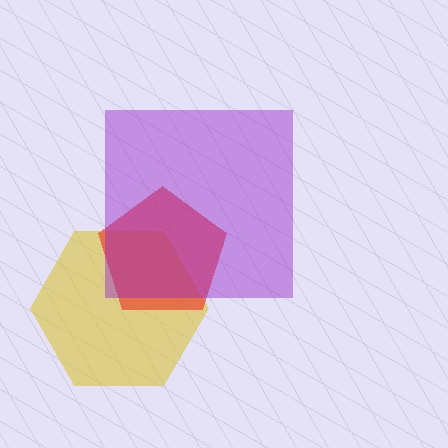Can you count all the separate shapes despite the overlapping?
Yes, there are 3 separate shapes.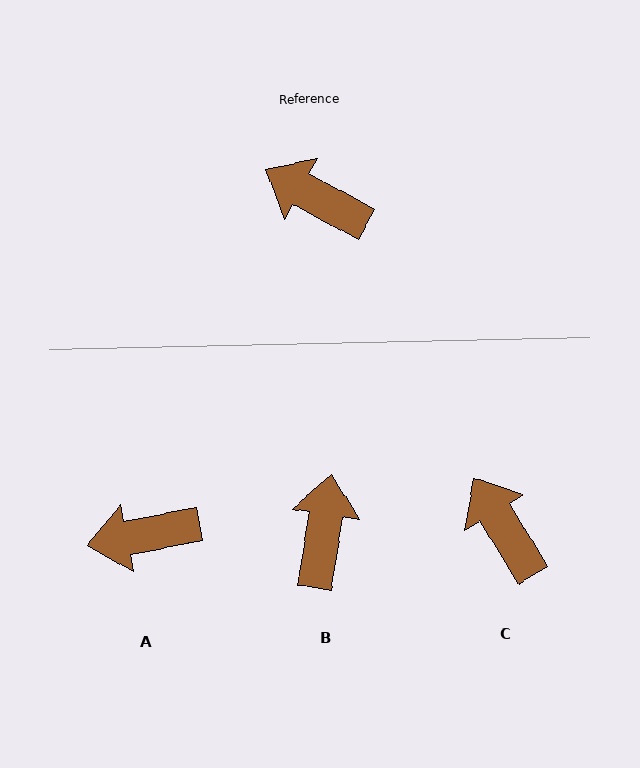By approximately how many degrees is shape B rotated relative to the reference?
Approximately 70 degrees clockwise.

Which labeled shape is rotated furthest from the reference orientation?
B, about 70 degrees away.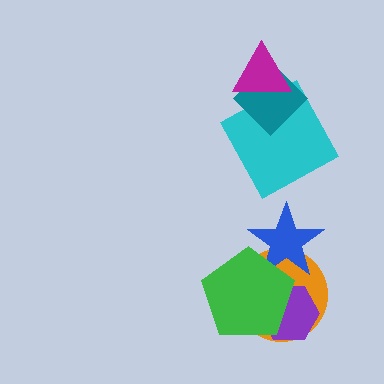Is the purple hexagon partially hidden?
Yes, it is partially covered by another shape.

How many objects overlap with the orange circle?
3 objects overlap with the orange circle.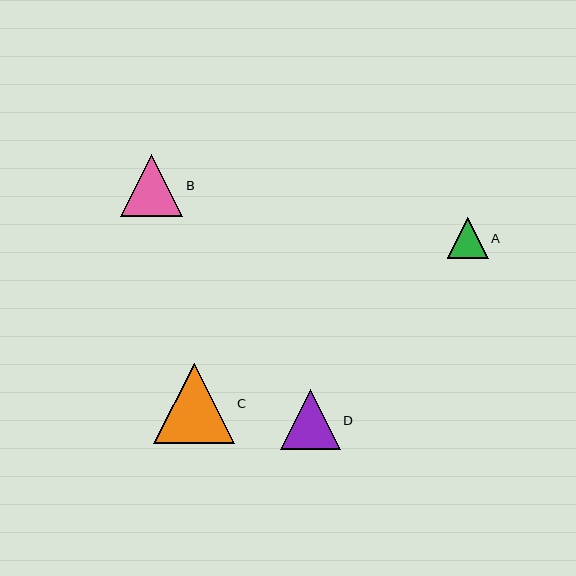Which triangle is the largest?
Triangle C is the largest with a size of approximately 80 pixels.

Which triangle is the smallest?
Triangle A is the smallest with a size of approximately 41 pixels.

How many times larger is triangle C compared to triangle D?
Triangle C is approximately 1.4 times the size of triangle D.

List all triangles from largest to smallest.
From largest to smallest: C, B, D, A.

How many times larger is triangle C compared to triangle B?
Triangle C is approximately 1.3 times the size of triangle B.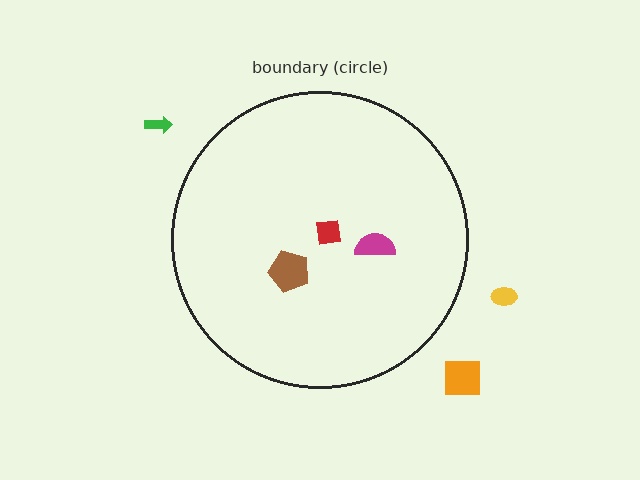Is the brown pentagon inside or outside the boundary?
Inside.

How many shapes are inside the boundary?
3 inside, 3 outside.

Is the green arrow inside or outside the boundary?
Outside.